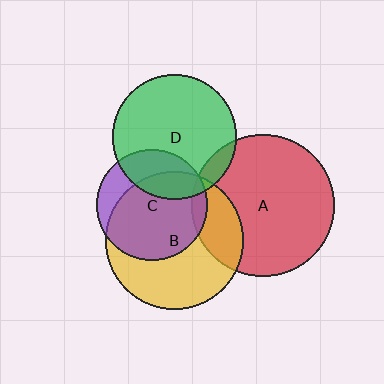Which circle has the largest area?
Circle A (red).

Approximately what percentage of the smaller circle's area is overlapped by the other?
Approximately 20%.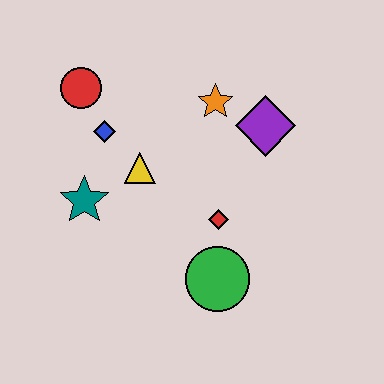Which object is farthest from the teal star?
The purple diamond is farthest from the teal star.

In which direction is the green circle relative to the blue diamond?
The green circle is below the blue diamond.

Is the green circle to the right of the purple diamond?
No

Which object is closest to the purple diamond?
The orange star is closest to the purple diamond.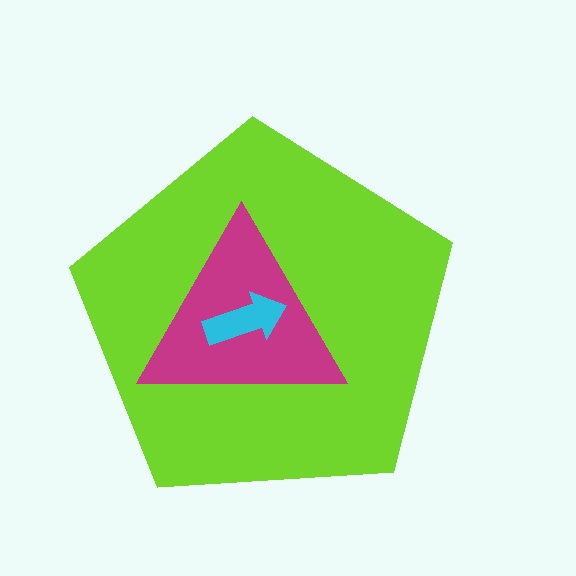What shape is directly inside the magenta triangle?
The cyan arrow.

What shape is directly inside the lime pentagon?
The magenta triangle.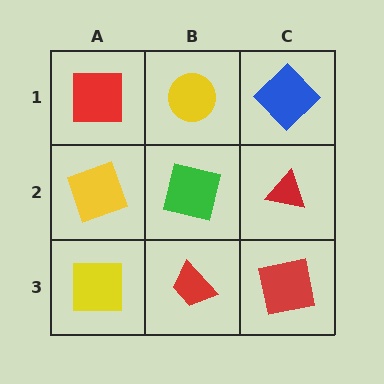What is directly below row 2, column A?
A yellow square.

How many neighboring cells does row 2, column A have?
3.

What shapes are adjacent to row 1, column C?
A red triangle (row 2, column C), a yellow circle (row 1, column B).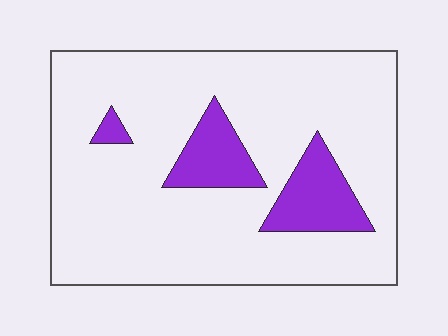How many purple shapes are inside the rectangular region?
3.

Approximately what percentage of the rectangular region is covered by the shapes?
Approximately 15%.